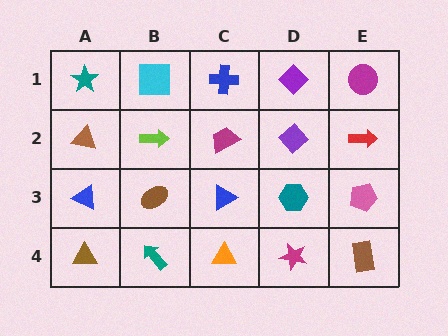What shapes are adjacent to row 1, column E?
A red arrow (row 2, column E), a purple diamond (row 1, column D).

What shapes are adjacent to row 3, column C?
A magenta trapezoid (row 2, column C), an orange triangle (row 4, column C), a brown ellipse (row 3, column B), a teal hexagon (row 3, column D).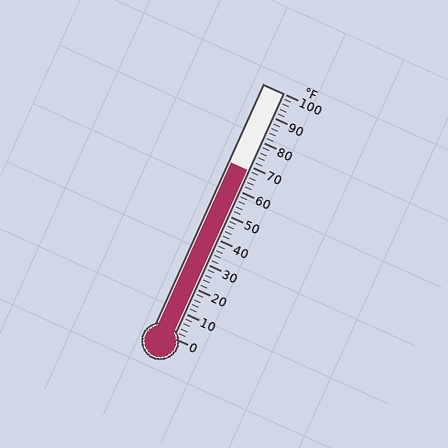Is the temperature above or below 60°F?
The temperature is above 60°F.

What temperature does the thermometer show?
The thermometer shows approximately 68°F.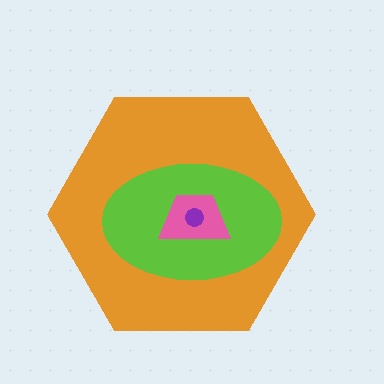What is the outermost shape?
The orange hexagon.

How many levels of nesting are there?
4.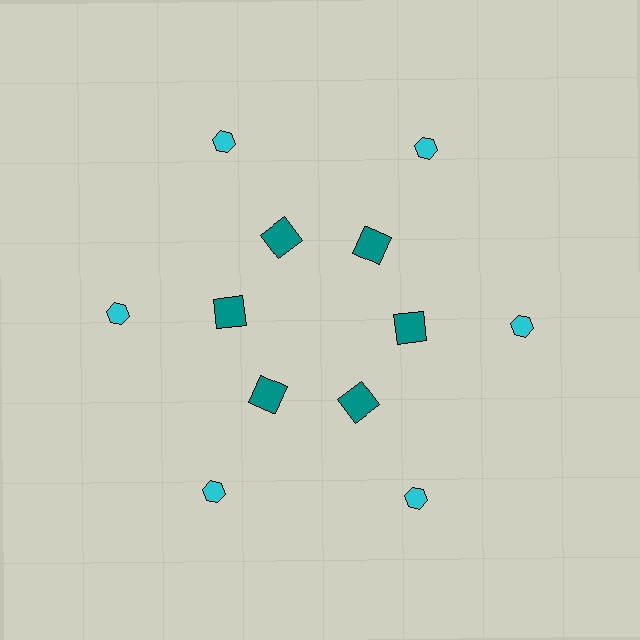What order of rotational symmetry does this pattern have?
This pattern has 6-fold rotational symmetry.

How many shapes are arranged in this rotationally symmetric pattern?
There are 12 shapes, arranged in 6 groups of 2.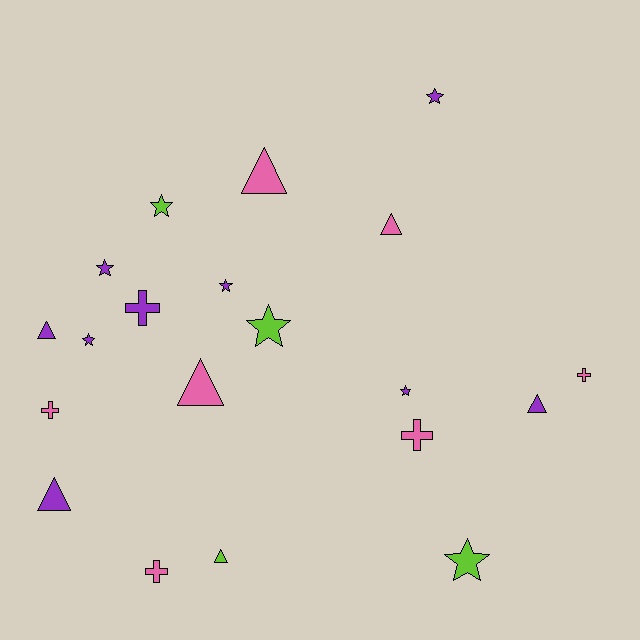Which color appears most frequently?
Purple, with 9 objects.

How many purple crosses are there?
There is 1 purple cross.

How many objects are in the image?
There are 20 objects.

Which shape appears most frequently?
Star, with 8 objects.